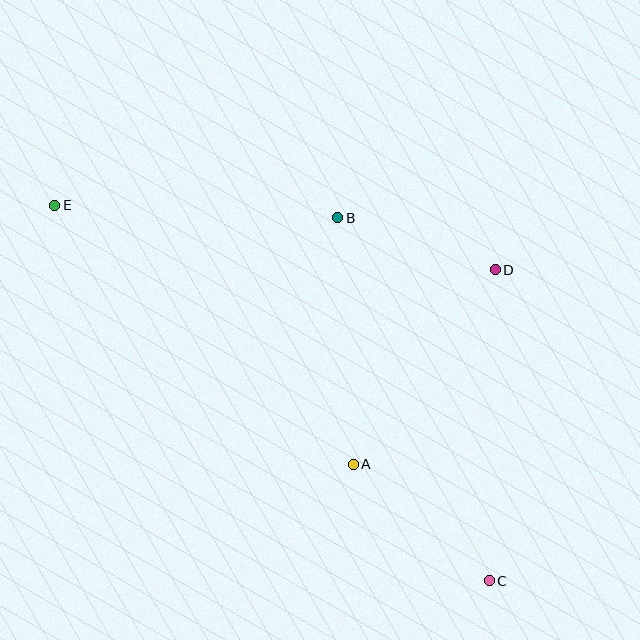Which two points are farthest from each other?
Points C and E are farthest from each other.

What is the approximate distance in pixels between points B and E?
The distance between B and E is approximately 283 pixels.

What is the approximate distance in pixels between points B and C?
The distance between B and C is approximately 393 pixels.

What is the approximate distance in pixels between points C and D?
The distance between C and D is approximately 311 pixels.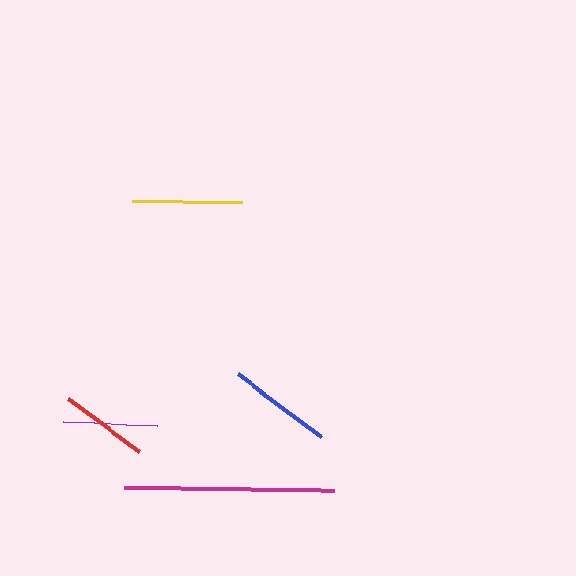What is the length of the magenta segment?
The magenta segment is approximately 210 pixels long.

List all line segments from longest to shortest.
From longest to shortest: magenta, yellow, blue, purple, red.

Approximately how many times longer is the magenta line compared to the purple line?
The magenta line is approximately 2.2 times the length of the purple line.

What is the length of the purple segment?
The purple segment is approximately 94 pixels long.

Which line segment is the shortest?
The red line is the shortest at approximately 88 pixels.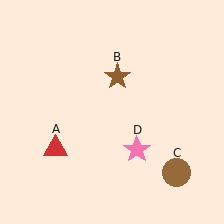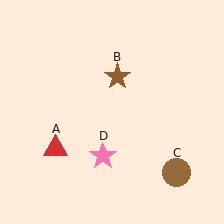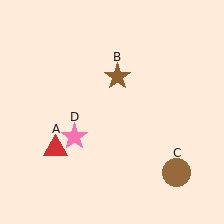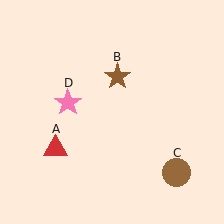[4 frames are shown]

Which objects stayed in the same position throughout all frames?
Red triangle (object A) and brown star (object B) and brown circle (object C) remained stationary.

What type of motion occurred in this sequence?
The pink star (object D) rotated clockwise around the center of the scene.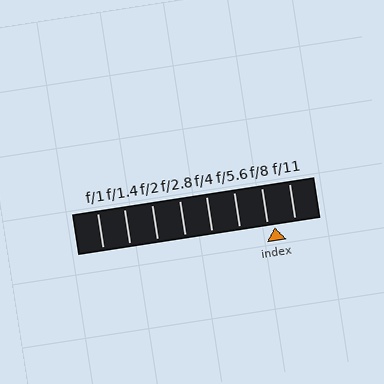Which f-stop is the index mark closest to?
The index mark is closest to f/8.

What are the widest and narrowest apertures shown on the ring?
The widest aperture shown is f/1 and the narrowest is f/11.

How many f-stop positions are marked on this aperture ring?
There are 8 f-stop positions marked.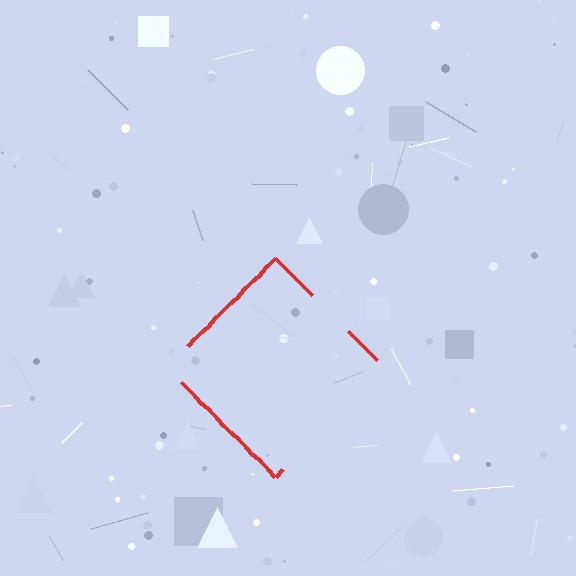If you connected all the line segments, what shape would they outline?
They would outline a diamond.